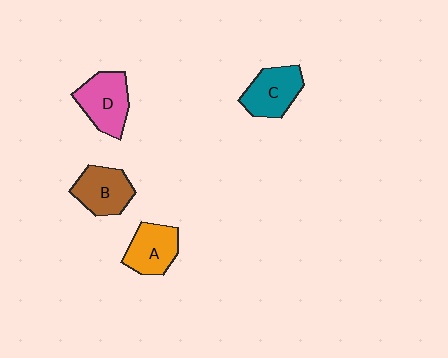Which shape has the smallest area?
Shape A (orange).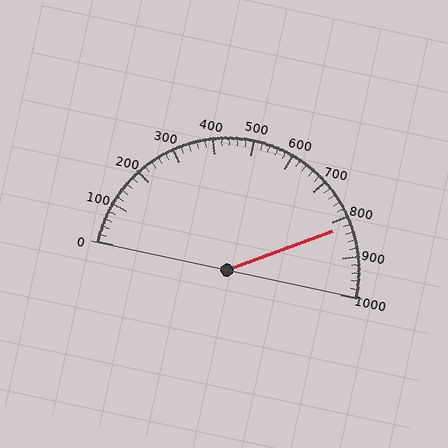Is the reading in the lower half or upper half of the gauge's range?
The reading is in the upper half of the range (0 to 1000).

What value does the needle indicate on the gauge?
The needle indicates approximately 820.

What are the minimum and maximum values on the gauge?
The gauge ranges from 0 to 1000.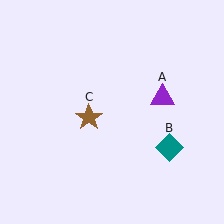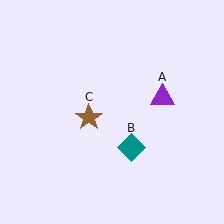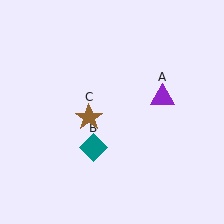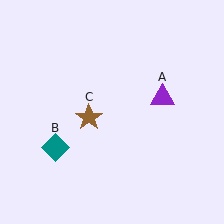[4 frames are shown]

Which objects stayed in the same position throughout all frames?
Purple triangle (object A) and brown star (object C) remained stationary.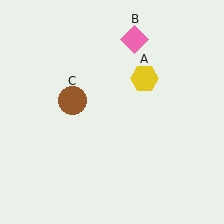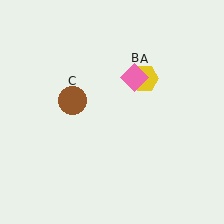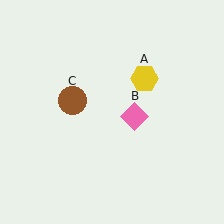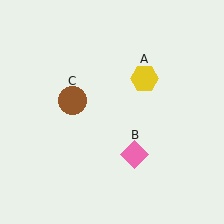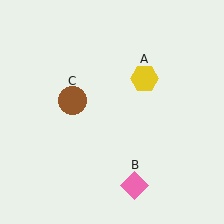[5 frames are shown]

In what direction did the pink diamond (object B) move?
The pink diamond (object B) moved down.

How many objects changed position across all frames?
1 object changed position: pink diamond (object B).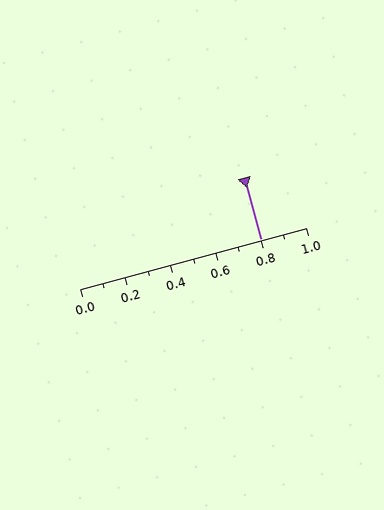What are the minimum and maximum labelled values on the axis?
The axis runs from 0.0 to 1.0.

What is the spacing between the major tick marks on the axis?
The major ticks are spaced 0.2 apart.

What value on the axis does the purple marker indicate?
The marker indicates approximately 0.8.